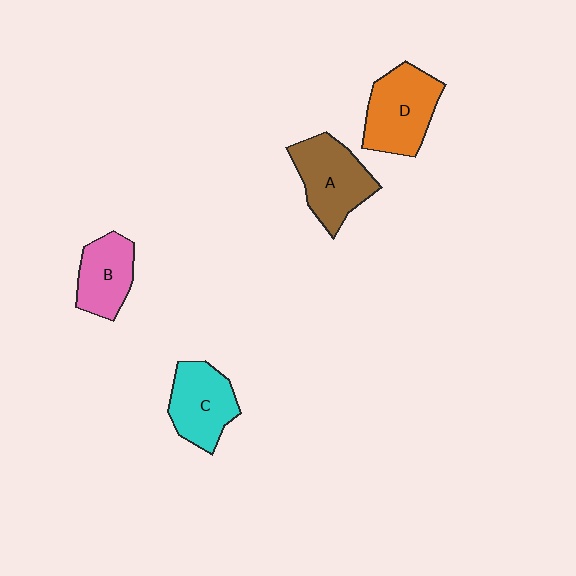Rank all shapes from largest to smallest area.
From largest to smallest: D (orange), A (brown), C (cyan), B (pink).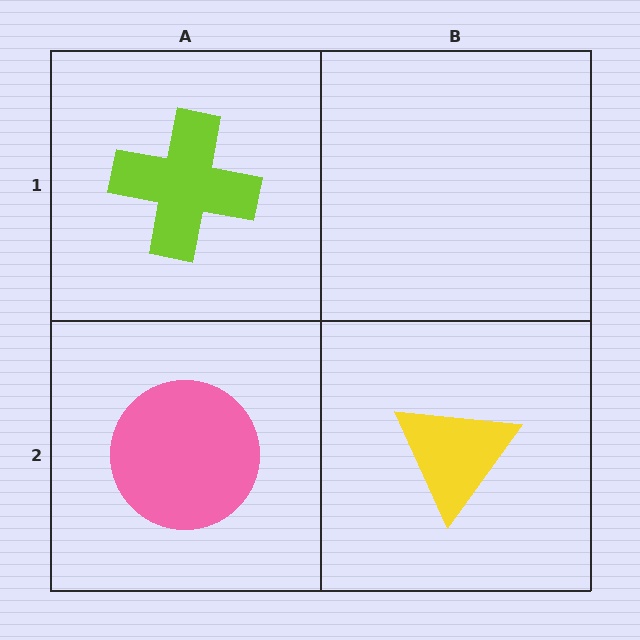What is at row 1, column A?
A lime cross.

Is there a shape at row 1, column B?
No, that cell is empty.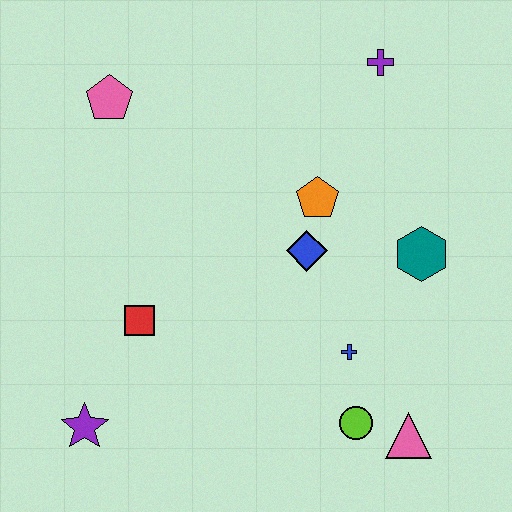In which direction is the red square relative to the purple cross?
The red square is below the purple cross.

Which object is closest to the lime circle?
The pink triangle is closest to the lime circle.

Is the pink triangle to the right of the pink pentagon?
Yes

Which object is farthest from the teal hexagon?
The purple star is farthest from the teal hexagon.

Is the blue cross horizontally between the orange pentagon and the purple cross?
Yes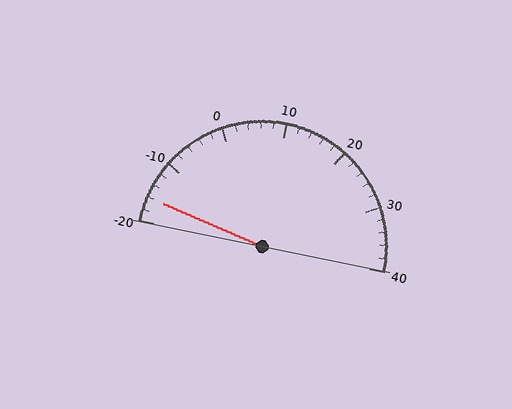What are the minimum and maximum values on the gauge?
The gauge ranges from -20 to 40.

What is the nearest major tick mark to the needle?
The nearest major tick mark is -20.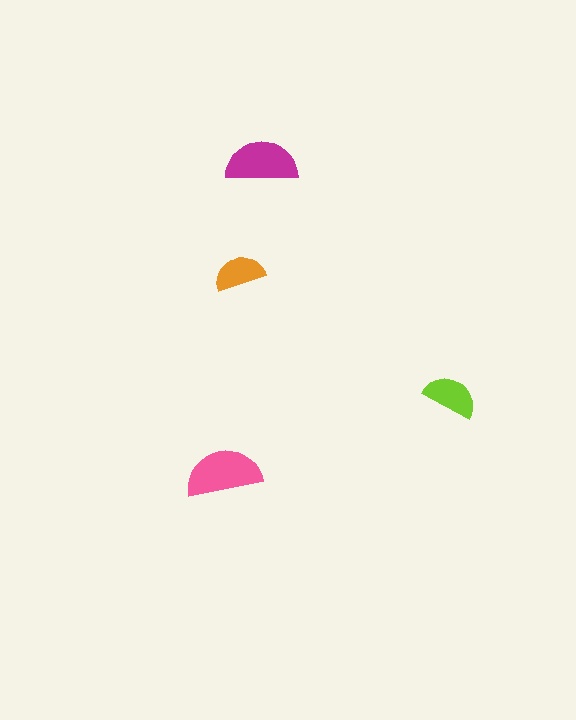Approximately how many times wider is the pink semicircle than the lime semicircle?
About 1.5 times wider.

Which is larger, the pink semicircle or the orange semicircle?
The pink one.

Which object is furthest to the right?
The lime semicircle is rightmost.